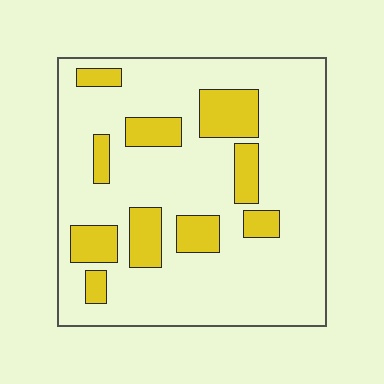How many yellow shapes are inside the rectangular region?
10.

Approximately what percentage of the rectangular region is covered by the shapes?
Approximately 20%.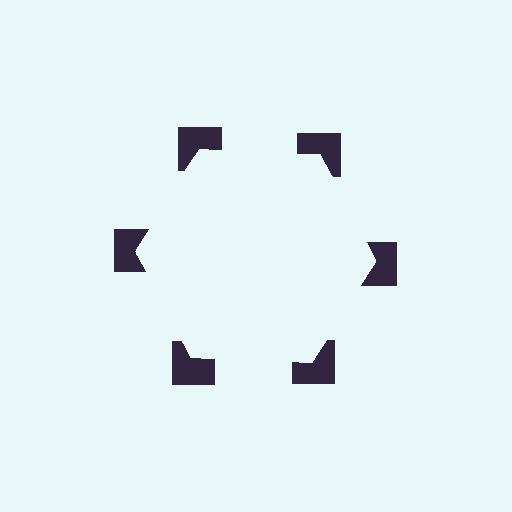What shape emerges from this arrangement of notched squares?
An illusory hexagon — its edges are inferred from the aligned wedge cuts in the notched squares, not physically drawn.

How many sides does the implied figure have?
6 sides.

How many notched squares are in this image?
There are 6 — one at each vertex of the illusory hexagon.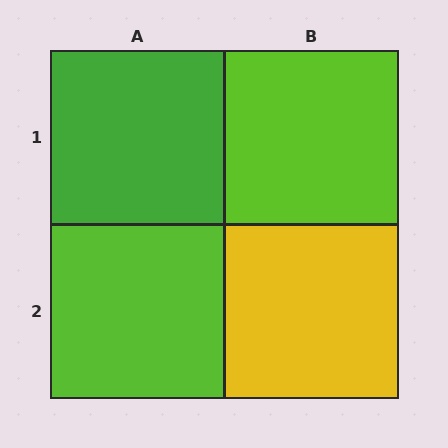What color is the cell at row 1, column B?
Lime.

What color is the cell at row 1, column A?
Green.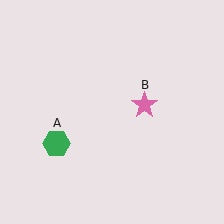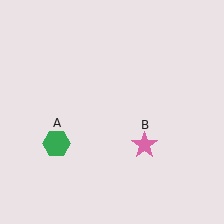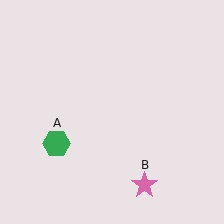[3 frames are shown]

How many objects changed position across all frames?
1 object changed position: pink star (object B).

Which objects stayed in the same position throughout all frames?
Green hexagon (object A) remained stationary.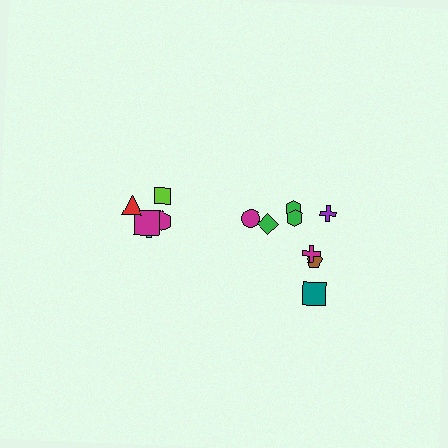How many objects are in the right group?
There are 8 objects.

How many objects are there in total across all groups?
There are 13 objects.